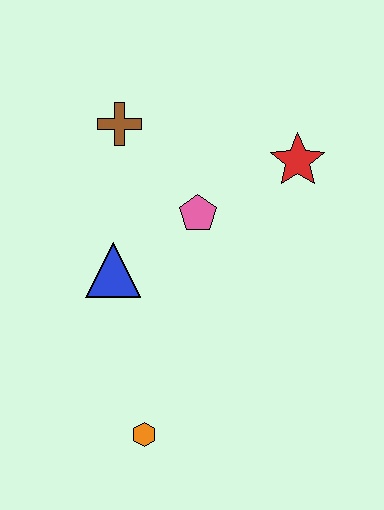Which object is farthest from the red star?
The orange hexagon is farthest from the red star.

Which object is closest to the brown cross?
The pink pentagon is closest to the brown cross.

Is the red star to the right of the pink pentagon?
Yes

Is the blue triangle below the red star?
Yes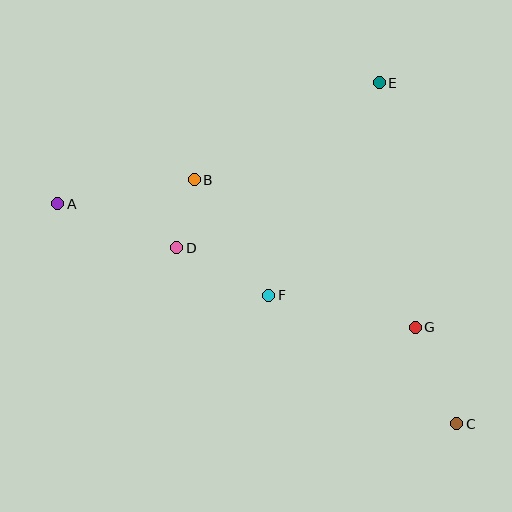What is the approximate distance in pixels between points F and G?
The distance between F and G is approximately 150 pixels.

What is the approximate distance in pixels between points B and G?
The distance between B and G is approximately 266 pixels.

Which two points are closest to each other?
Points B and D are closest to each other.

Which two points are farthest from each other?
Points A and C are farthest from each other.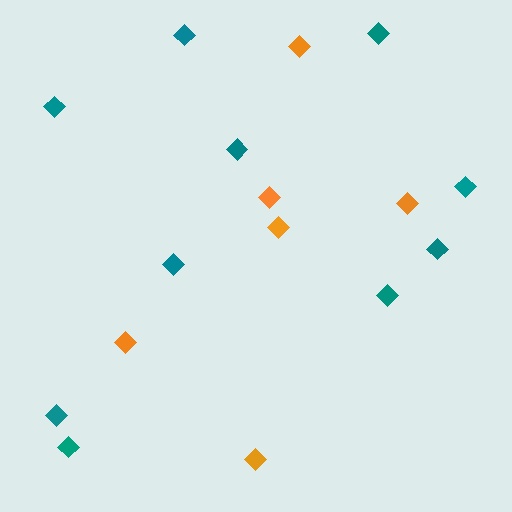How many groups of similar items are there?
There are 2 groups: one group of orange diamonds (6) and one group of teal diamonds (10).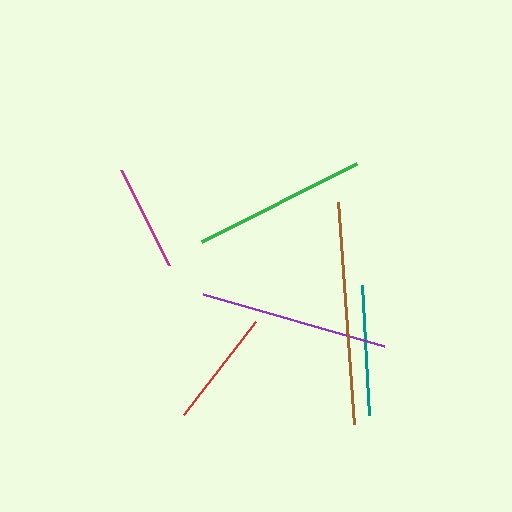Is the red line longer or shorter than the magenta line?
The red line is longer than the magenta line.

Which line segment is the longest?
The brown line is the longest at approximately 223 pixels.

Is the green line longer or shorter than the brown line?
The brown line is longer than the green line.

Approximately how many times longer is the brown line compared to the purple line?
The brown line is approximately 1.2 times the length of the purple line.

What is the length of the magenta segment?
The magenta segment is approximately 106 pixels long.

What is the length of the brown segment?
The brown segment is approximately 223 pixels long.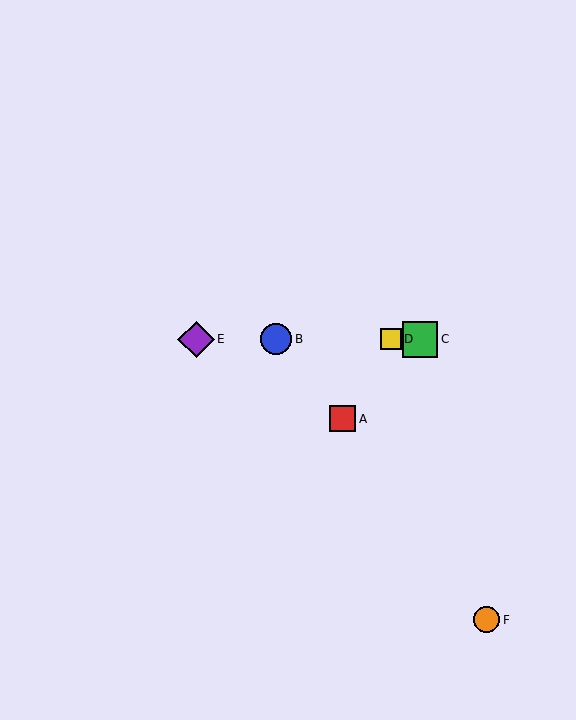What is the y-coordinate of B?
Object B is at y≈339.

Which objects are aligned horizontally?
Objects B, C, D, E are aligned horizontally.